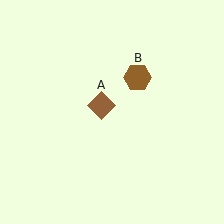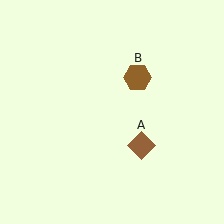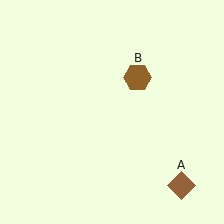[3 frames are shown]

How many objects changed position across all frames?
1 object changed position: brown diamond (object A).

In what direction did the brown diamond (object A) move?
The brown diamond (object A) moved down and to the right.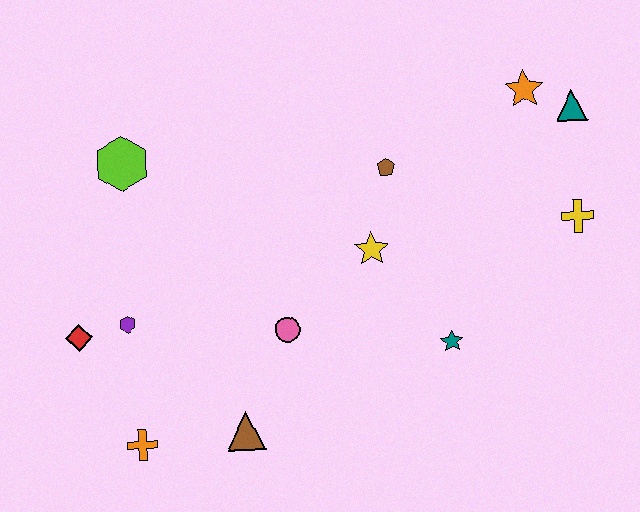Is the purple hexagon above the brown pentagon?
No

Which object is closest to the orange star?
The teal triangle is closest to the orange star.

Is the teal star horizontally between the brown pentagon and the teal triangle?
Yes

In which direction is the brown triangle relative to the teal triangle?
The brown triangle is to the left of the teal triangle.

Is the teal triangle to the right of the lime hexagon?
Yes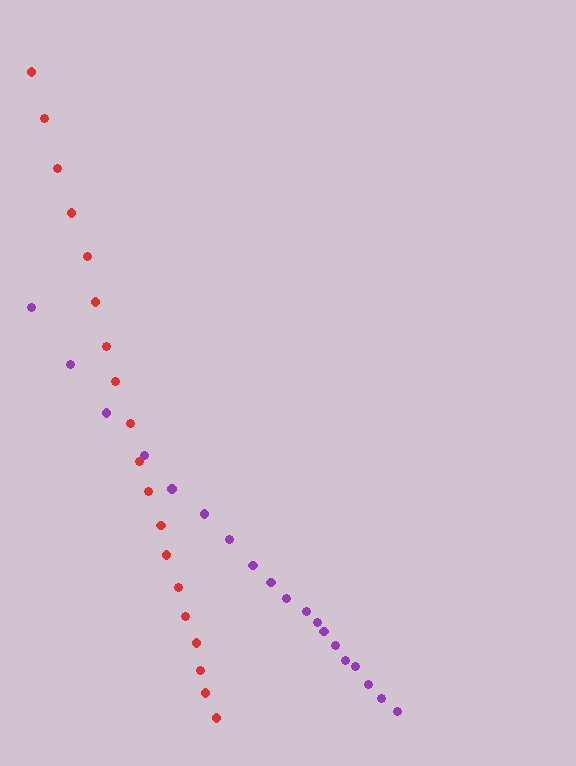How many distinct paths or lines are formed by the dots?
There are 2 distinct paths.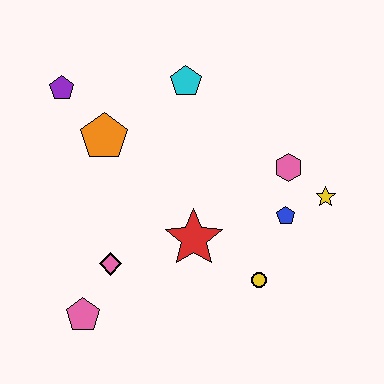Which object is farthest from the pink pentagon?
The yellow star is farthest from the pink pentagon.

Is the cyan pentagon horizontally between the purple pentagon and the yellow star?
Yes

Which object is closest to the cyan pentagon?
The orange pentagon is closest to the cyan pentagon.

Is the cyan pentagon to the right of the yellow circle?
No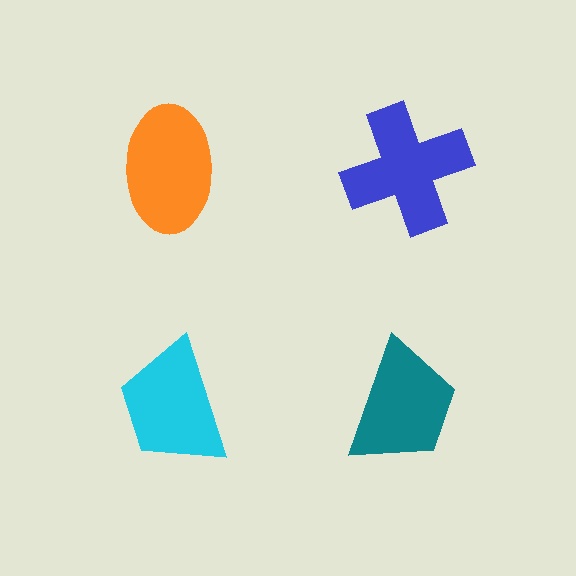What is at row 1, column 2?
A blue cross.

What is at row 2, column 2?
A teal trapezoid.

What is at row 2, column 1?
A cyan trapezoid.